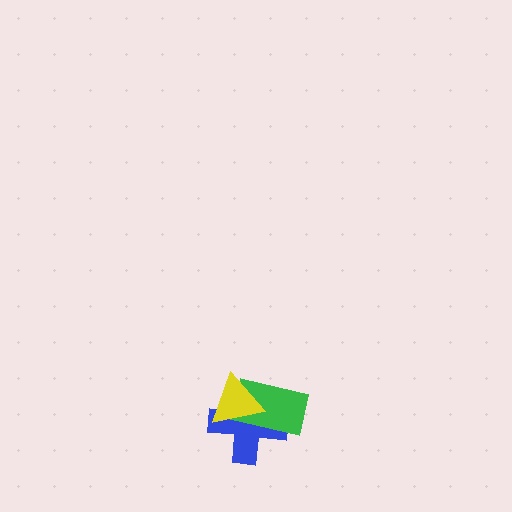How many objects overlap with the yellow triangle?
2 objects overlap with the yellow triangle.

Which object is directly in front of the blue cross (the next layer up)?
The green rectangle is directly in front of the blue cross.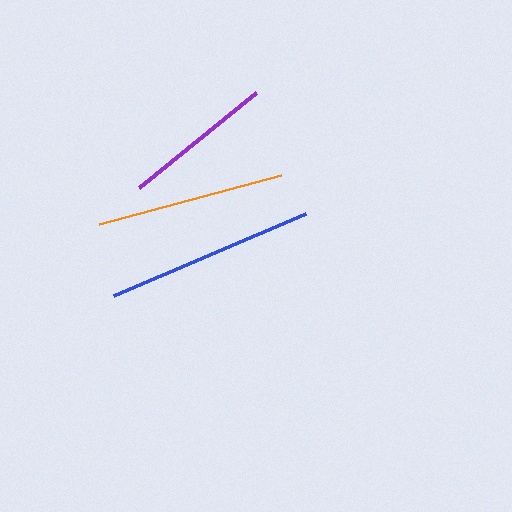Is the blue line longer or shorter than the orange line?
The blue line is longer than the orange line.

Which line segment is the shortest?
The purple line is the shortest at approximately 150 pixels.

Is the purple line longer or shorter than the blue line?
The blue line is longer than the purple line.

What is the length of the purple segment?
The purple segment is approximately 150 pixels long.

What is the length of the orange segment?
The orange segment is approximately 188 pixels long.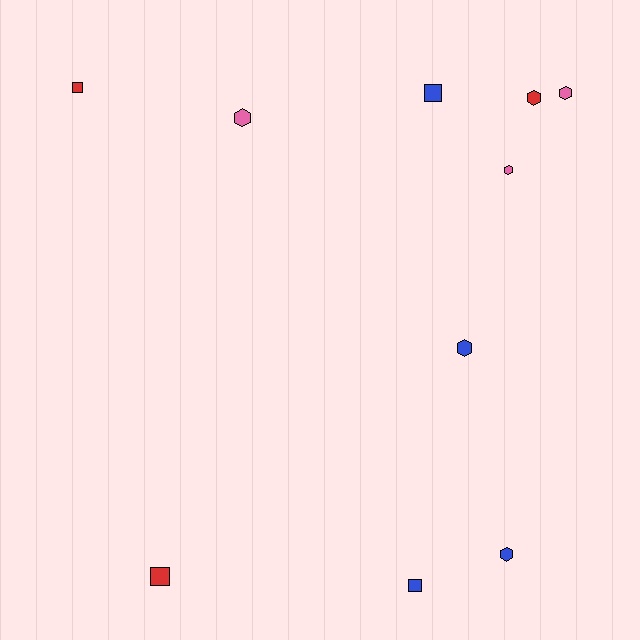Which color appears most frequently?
Blue, with 4 objects.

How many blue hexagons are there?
There are 2 blue hexagons.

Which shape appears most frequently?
Hexagon, with 6 objects.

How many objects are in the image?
There are 10 objects.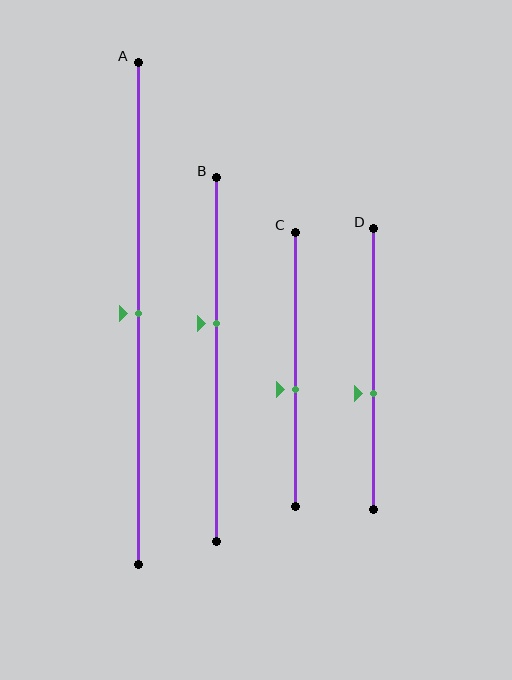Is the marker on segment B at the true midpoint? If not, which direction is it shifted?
No, the marker on segment B is shifted upward by about 10% of the segment length.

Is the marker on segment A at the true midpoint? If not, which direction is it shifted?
Yes, the marker on segment A is at the true midpoint.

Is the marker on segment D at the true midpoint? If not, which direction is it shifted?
No, the marker on segment D is shifted downward by about 9% of the segment length.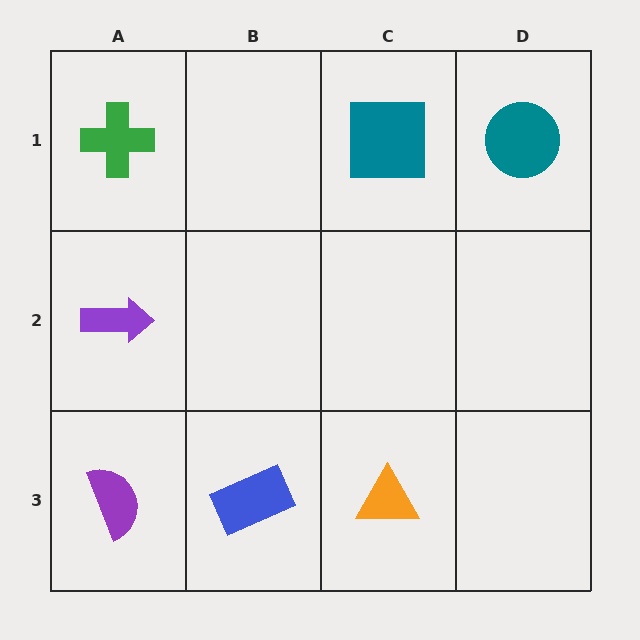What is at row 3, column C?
An orange triangle.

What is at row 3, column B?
A blue rectangle.